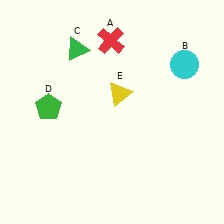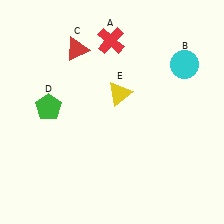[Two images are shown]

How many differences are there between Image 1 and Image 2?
There is 1 difference between the two images.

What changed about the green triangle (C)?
In Image 1, C is green. In Image 2, it changed to red.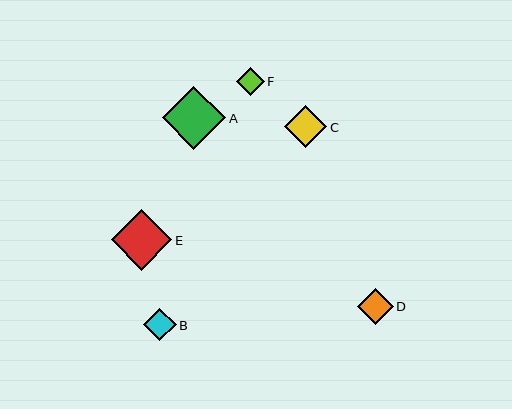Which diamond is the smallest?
Diamond F is the smallest with a size of approximately 27 pixels.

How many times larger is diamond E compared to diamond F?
Diamond E is approximately 2.2 times the size of diamond F.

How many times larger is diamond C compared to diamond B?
Diamond C is approximately 1.3 times the size of diamond B.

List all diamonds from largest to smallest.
From largest to smallest: A, E, C, D, B, F.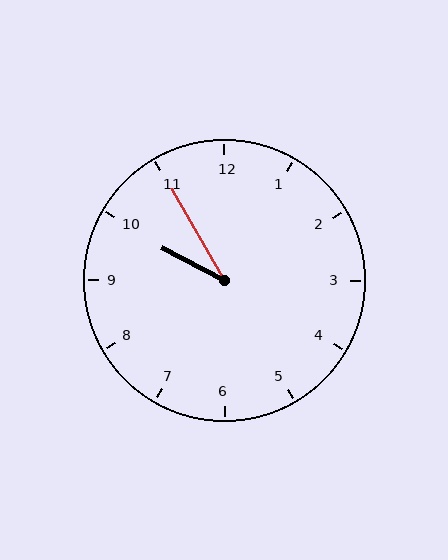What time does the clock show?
9:55.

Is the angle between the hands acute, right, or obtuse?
It is acute.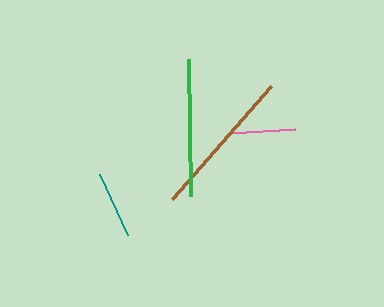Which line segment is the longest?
The brown line is the longest at approximately 150 pixels.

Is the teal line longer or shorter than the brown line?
The brown line is longer than the teal line.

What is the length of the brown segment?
The brown segment is approximately 150 pixels long.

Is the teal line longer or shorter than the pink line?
The teal line is longer than the pink line.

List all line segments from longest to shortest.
From longest to shortest: brown, green, teal, pink.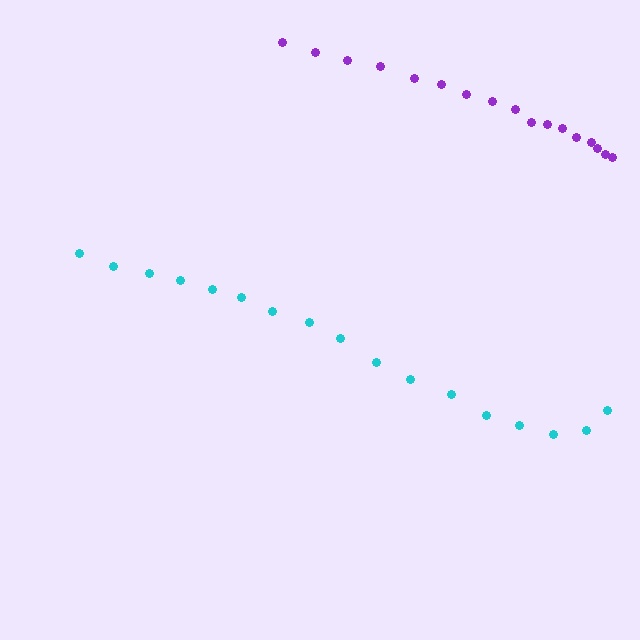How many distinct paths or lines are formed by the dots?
There are 2 distinct paths.